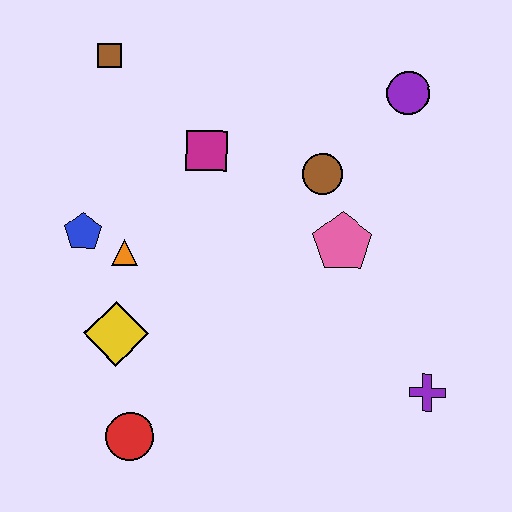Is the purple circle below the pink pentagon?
No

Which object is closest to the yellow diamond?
The orange triangle is closest to the yellow diamond.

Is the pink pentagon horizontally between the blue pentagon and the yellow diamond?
No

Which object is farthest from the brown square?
The purple cross is farthest from the brown square.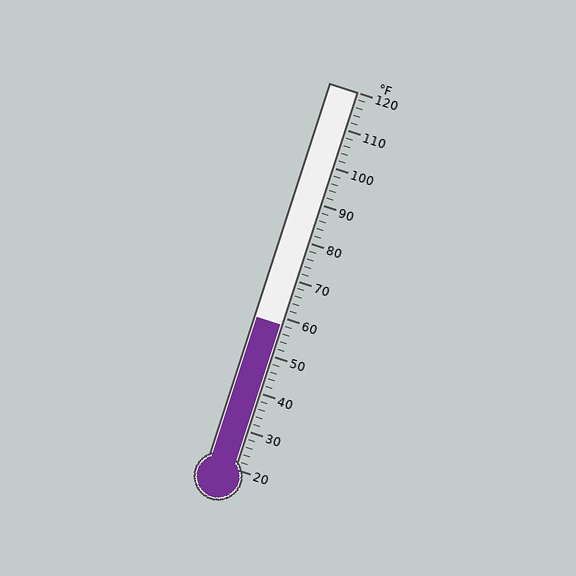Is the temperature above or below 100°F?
The temperature is below 100°F.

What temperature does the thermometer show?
The thermometer shows approximately 58°F.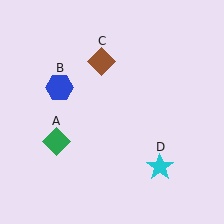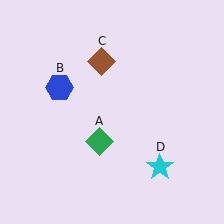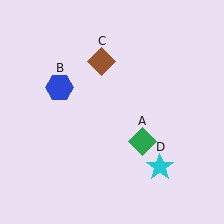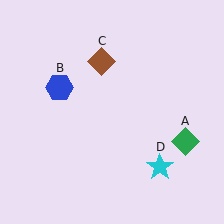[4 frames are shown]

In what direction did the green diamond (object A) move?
The green diamond (object A) moved right.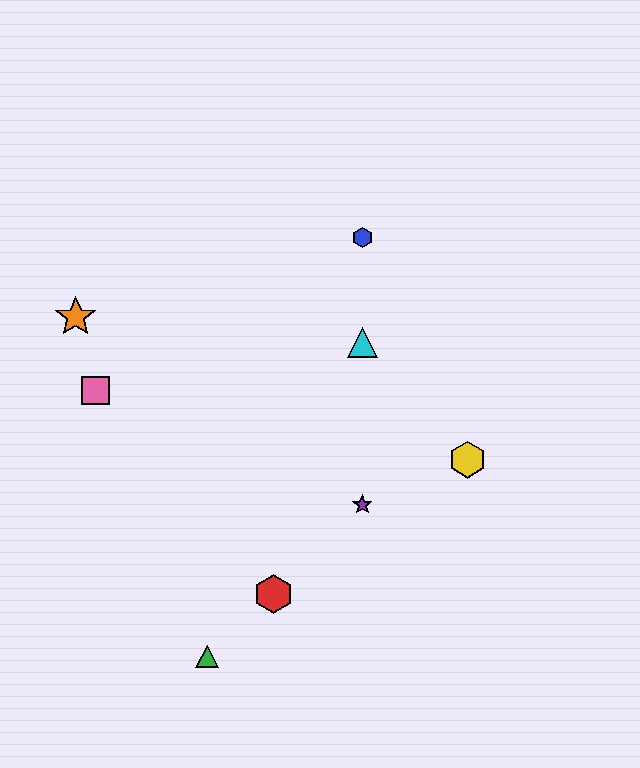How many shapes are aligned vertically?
3 shapes (the blue hexagon, the purple star, the cyan triangle) are aligned vertically.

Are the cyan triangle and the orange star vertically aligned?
No, the cyan triangle is at x≈362 and the orange star is at x≈76.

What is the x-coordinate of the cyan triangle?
The cyan triangle is at x≈362.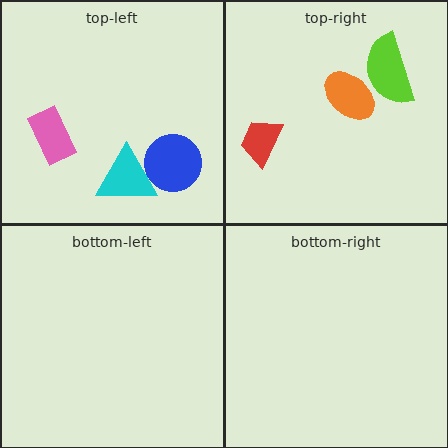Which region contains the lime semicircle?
The top-right region.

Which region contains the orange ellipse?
The top-right region.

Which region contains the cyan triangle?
The top-left region.